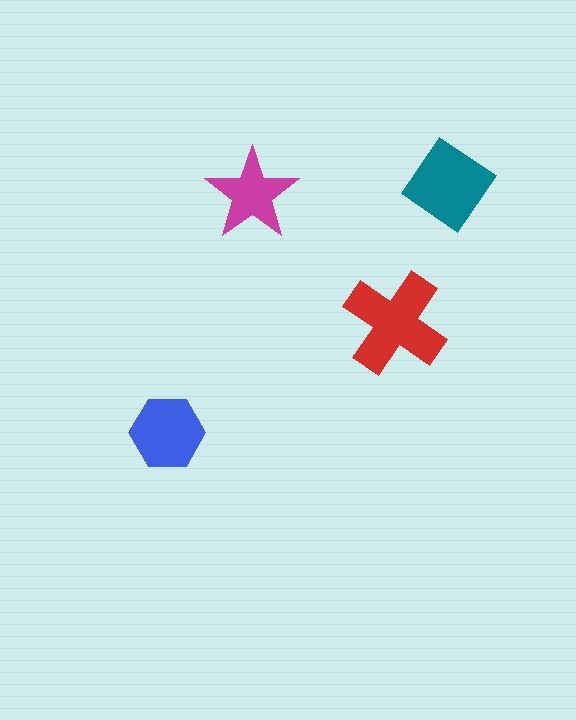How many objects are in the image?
There are 4 objects in the image.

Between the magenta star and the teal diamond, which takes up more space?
The teal diamond.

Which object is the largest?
The red cross.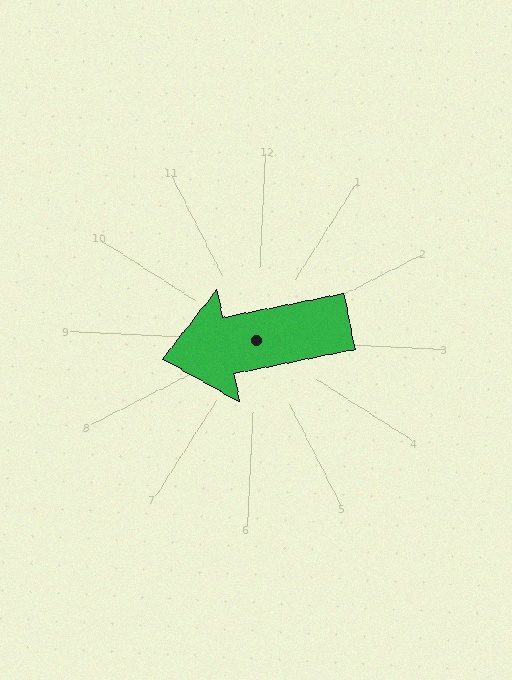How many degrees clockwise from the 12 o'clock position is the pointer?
Approximately 256 degrees.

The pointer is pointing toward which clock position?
Roughly 9 o'clock.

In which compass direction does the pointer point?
West.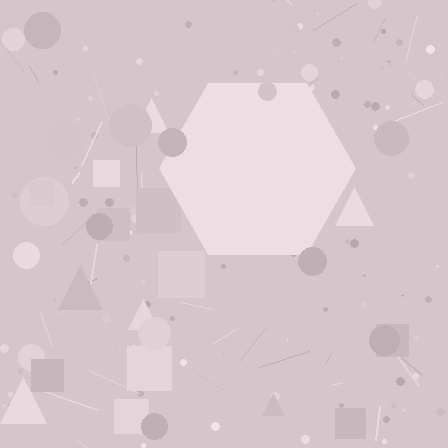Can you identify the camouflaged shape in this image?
The camouflaged shape is a hexagon.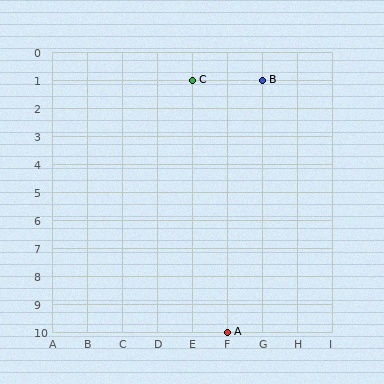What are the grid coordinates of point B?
Point B is at grid coordinates (G, 1).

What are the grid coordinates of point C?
Point C is at grid coordinates (E, 1).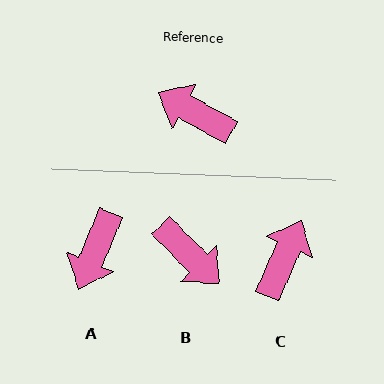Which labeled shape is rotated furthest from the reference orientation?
B, about 164 degrees away.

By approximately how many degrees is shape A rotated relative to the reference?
Approximately 96 degrees counter-clockwise.